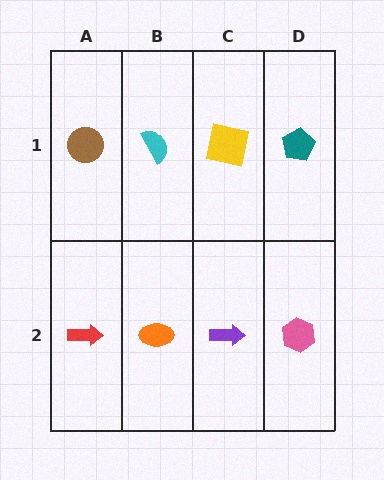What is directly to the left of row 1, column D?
A yellow square.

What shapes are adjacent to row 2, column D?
A teal pentagon (row 1, column D), a purple arrow (row 2, column C).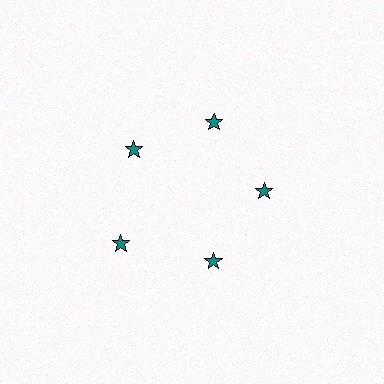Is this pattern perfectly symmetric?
No. The 5 teal stars are arranged in a ring, but one element near the 8 o'clock position is pushed outward from the center, breaking the 5-fold rotational symmetry.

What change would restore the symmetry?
The symmetry would be restored by moving it inward, back onto the ring so that all 5 stars sit at equal angles and equal distance from the center.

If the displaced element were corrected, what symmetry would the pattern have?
It would have 5-fold rotational symmetry — the pattern would map onto itself every 72 degrees.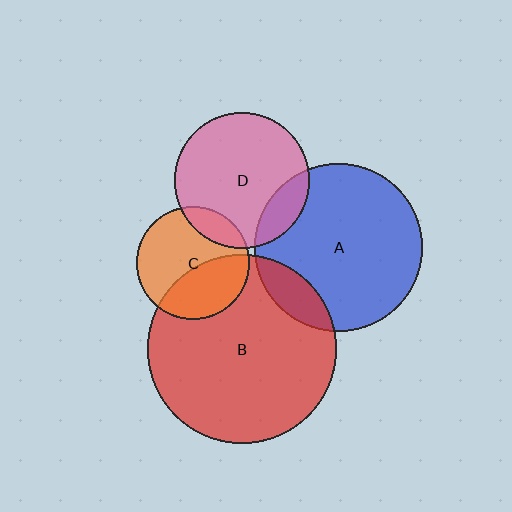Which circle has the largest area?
Circle B (red).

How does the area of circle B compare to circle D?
Approximately 2.0 times.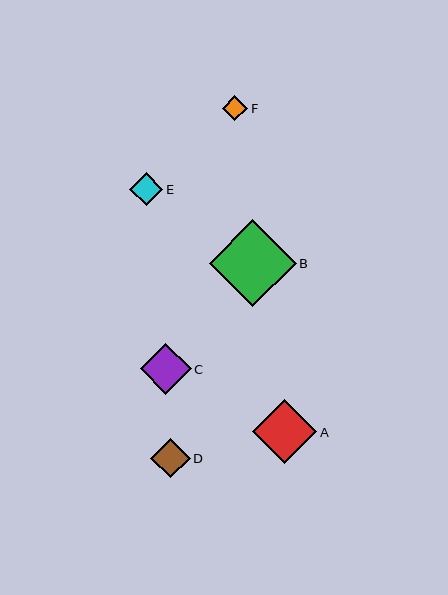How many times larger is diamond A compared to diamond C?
Diamond A is approximately 1.3 times the size of diamond C.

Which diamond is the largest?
Diamond B is the largest with a size of approximately 87 pixels.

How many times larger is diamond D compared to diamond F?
Diamond D is approximately 1.5 times the size of diamond F.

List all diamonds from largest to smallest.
From largest to smallest: B, A, C, D, E, F.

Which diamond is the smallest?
Diamond F is the smallest with a size of approximately 25 pixels.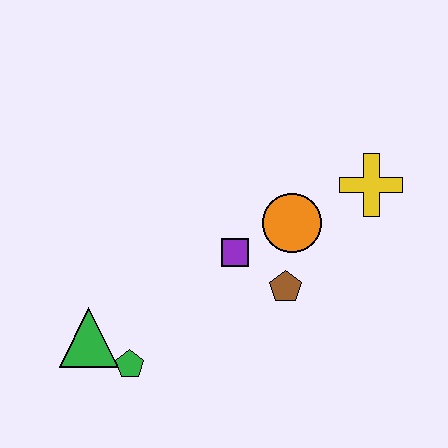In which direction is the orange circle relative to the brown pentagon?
The orange circle is above the brown pentagon.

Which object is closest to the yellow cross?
The orange circle is closest to the yellow cross.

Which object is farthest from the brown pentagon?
The green triangle is farthest from the brown pentagon.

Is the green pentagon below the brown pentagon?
Yes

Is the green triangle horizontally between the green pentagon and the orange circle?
No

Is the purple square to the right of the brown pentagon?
No